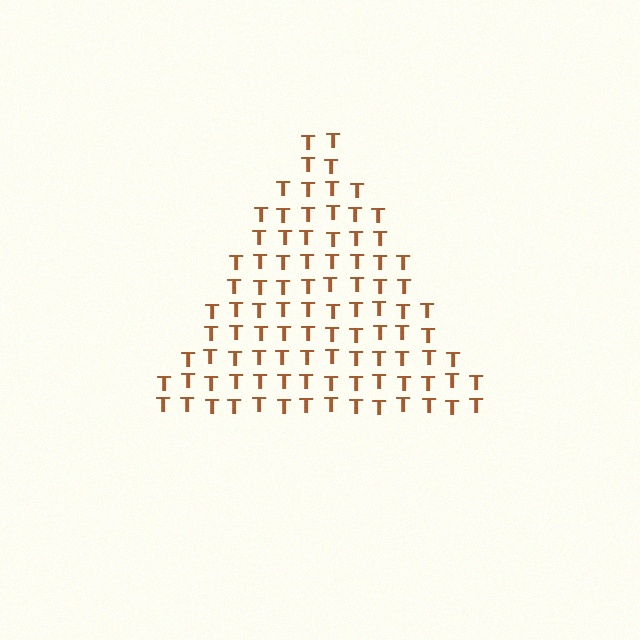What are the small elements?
The small elements are letter T's.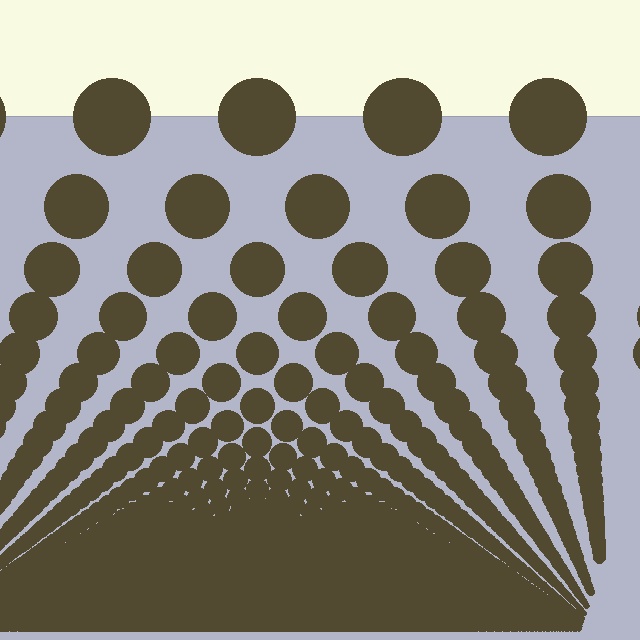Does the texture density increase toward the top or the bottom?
Density increases toward the bottom.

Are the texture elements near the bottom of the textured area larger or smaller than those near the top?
Smaller. The gradient is inverted — elements near the bottom are smaller and denser.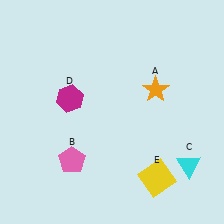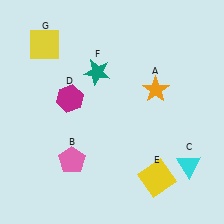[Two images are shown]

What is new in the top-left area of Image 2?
A teal star (F) was added in the top-left area of Image 2.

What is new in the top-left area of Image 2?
A yellow square (G) was added in the top-left area of Image 2.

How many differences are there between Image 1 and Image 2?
There are 2 differences between the two images.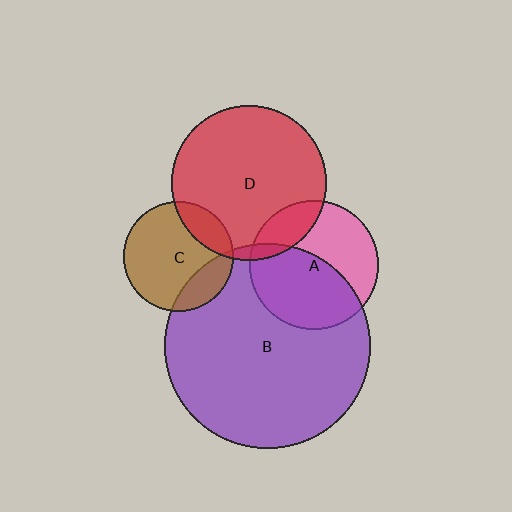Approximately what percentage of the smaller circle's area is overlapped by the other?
Approximately 20%.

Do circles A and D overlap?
Yes.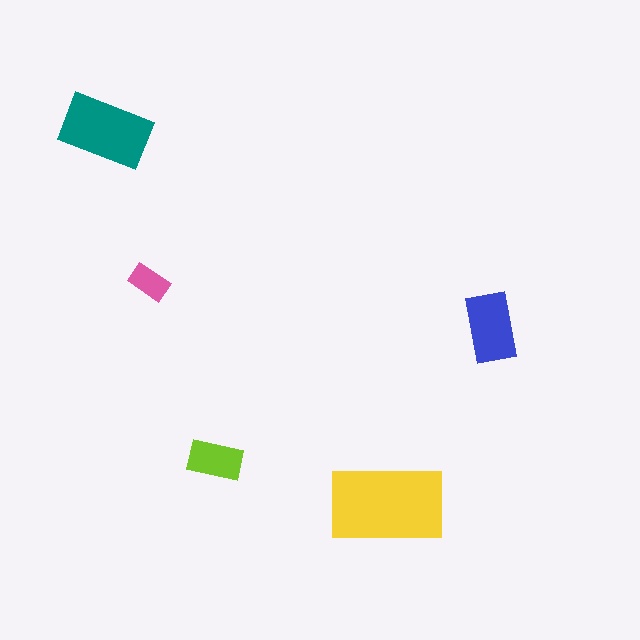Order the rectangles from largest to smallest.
the yellow one, the teal one, the blue one, the lime one, the pink one.